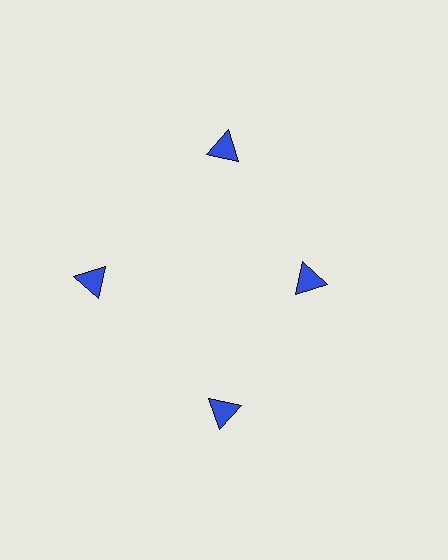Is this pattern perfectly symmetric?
No. The 4 blue triangles are arranged in a ring, but one element near the 3 o'clock position is pulled inward toward the center, breaking the 4-fold rotational symmetry.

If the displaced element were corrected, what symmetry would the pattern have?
It would have 4-fold rotational symmetry — the pattern would map onto itself every 90 degrees.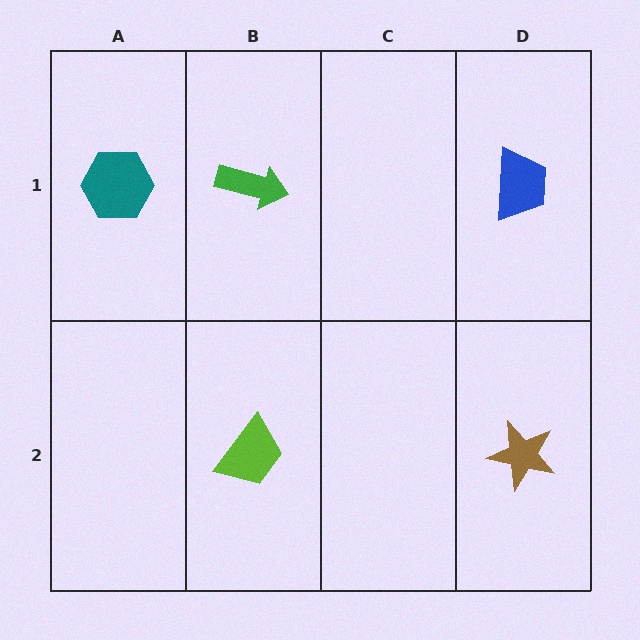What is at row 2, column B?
A lime trapezoid.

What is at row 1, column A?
A teal hexagon.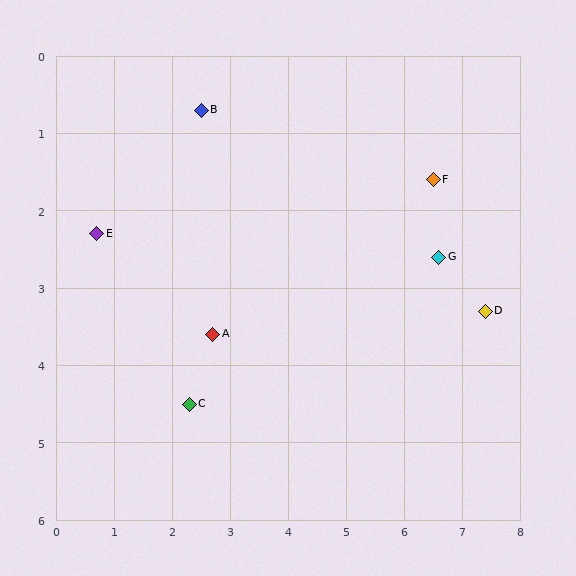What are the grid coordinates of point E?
Point E is at approximately (0.7, 2.3).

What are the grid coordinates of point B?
Point B is at approximately (2.5, 0.7).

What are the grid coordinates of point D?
Point D is at approximately (7.4, 3.3).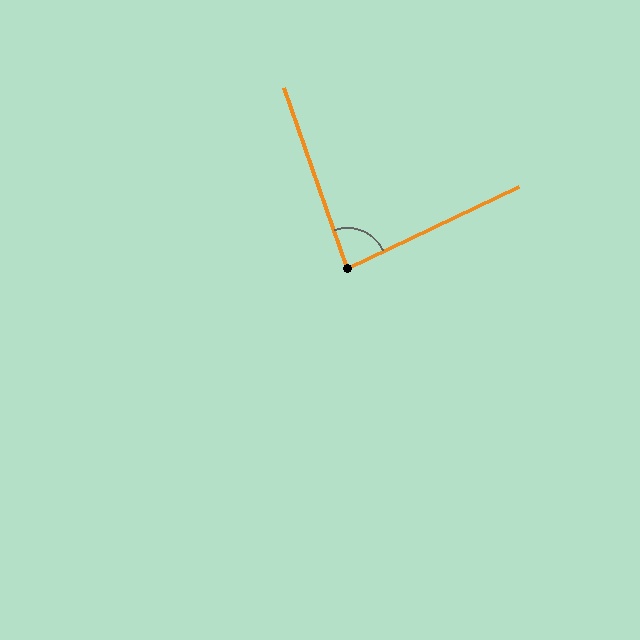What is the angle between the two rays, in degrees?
Approximately 84 degrees.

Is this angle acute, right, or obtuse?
It is acute.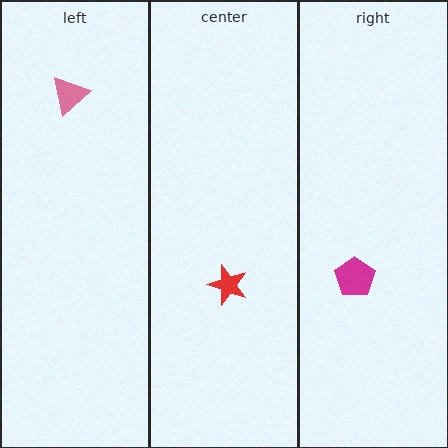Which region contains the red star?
The center region.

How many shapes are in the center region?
1.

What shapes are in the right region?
The magenta pentagon.